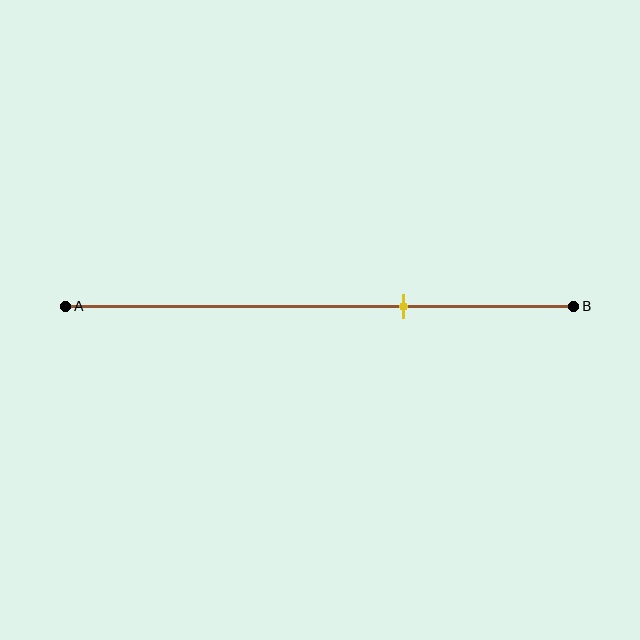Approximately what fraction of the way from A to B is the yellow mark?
The yellow mark is approximately 65% of the way from A to B.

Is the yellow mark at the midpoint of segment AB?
No, the mark is at about 65% from A, not at the 50% midpoint.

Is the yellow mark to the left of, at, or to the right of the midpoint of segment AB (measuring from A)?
The yellow mark is to the right of the midpoint of segment AB.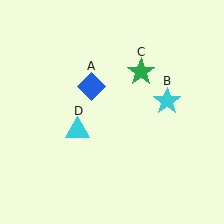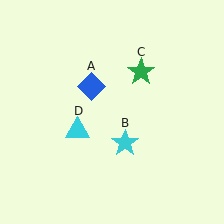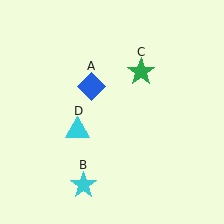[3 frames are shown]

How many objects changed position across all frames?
1 object changed position: cyan star (object B).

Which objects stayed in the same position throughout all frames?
Blue diamond (object A) and green star (object C) and cyan triangle (object D) remained stationary.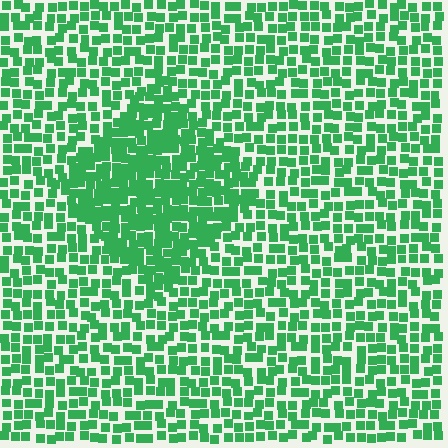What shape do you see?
I see a diamond.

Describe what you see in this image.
The image contains small green elements arranged at two different densities. A diamond-shaped region is visible where the elements are more densely packed than the surrounding area.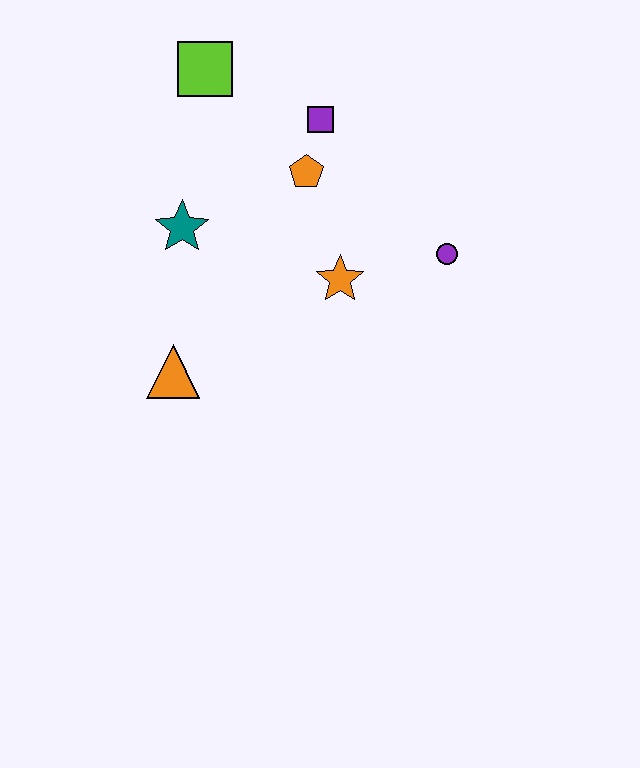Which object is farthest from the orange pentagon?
The orange triangle is farthest from the orange pentagon.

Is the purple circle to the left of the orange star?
No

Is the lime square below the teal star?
No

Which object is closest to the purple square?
The orange pentagon is closest to the purple square.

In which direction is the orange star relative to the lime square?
The orange star is below the lime square.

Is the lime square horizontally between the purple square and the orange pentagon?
No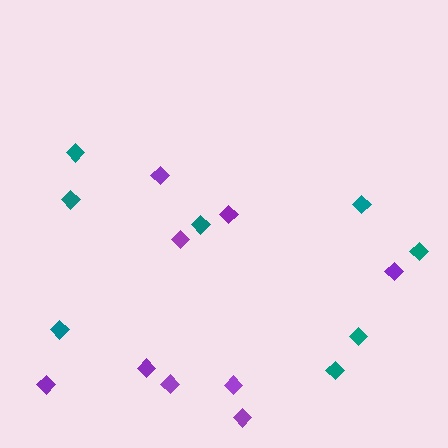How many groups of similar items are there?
There are 2 groups: one group of teal diamonds (8) and one group of purple diamonds (9).